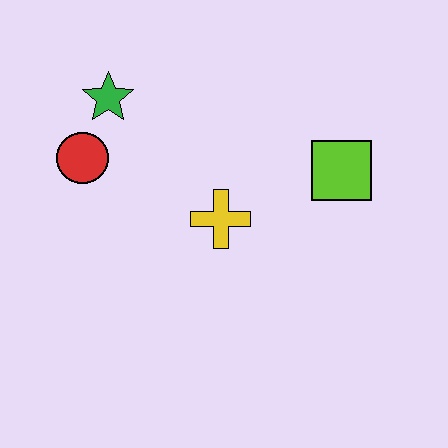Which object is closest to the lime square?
The yellow cross is closest to the lime square.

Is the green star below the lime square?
No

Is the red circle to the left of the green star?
Yes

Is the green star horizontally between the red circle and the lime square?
Yes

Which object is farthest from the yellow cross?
The green star is farthest from the yellow cross.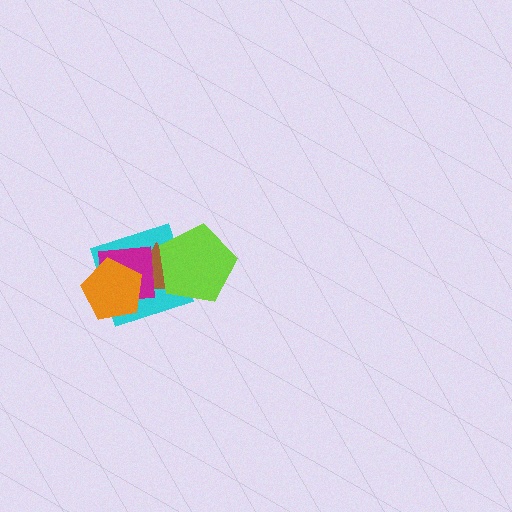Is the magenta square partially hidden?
Yes, it is partially covered by another shape.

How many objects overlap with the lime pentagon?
2 objects overlap with the lime pentagon.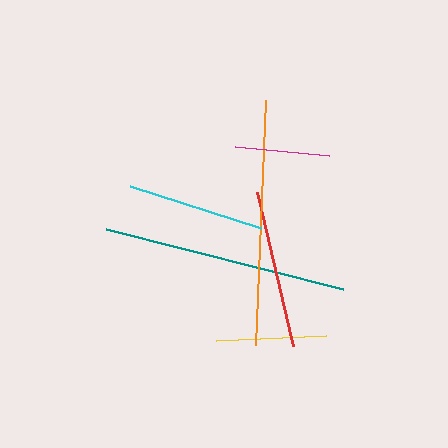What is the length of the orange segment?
The orange segment is approximately 245 pixels long.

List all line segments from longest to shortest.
From longest to shortest: orange, teal, red, cyan, yellow, magenta.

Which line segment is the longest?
The orange line is the longest at approximately 245 pixels.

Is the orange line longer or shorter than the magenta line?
The orange line is longer than the magenta line.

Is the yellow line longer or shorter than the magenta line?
The yellow line is longer than the magenta line.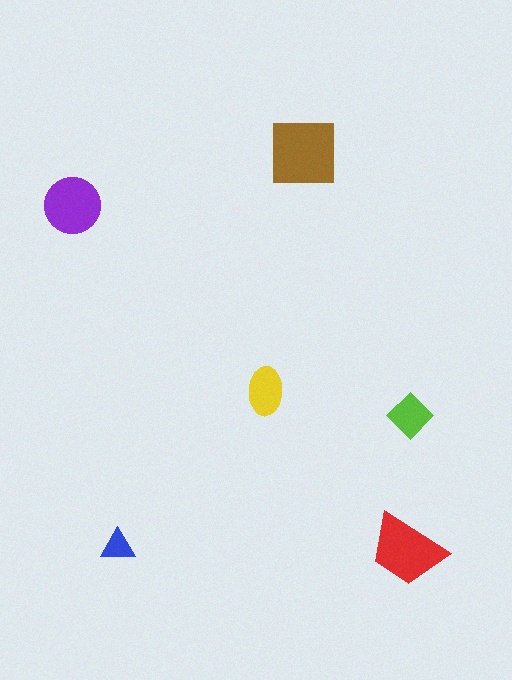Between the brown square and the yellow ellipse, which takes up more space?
The brown square.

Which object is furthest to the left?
The purple circle is leftmost.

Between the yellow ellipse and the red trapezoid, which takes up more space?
The red trapezoid.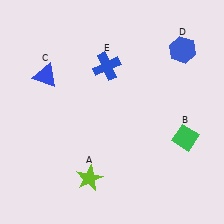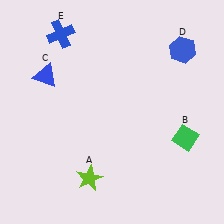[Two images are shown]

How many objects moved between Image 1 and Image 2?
1 object moved between the two images.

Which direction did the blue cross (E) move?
The blue cross (E) moved left.